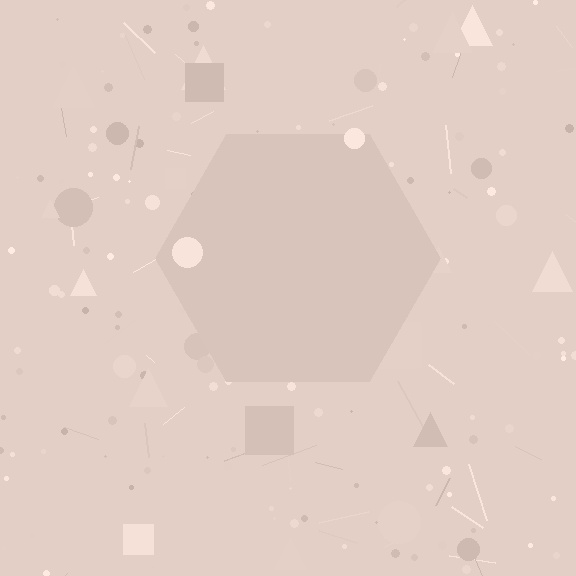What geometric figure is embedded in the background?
A hexagon is embedded in the background.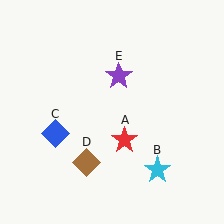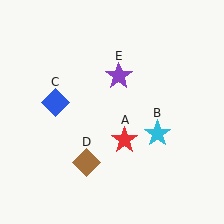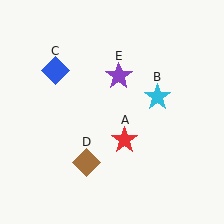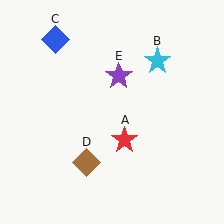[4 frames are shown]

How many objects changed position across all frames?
2 objects changed position: cyan star (object B), blue diamond (object C).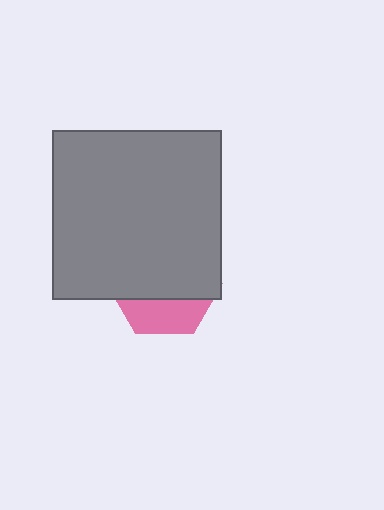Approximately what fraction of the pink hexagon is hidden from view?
Roughly 70% of the pink hexagon is hidden behind the gray square.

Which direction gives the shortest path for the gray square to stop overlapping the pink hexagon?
Moving up gives the shortest separation.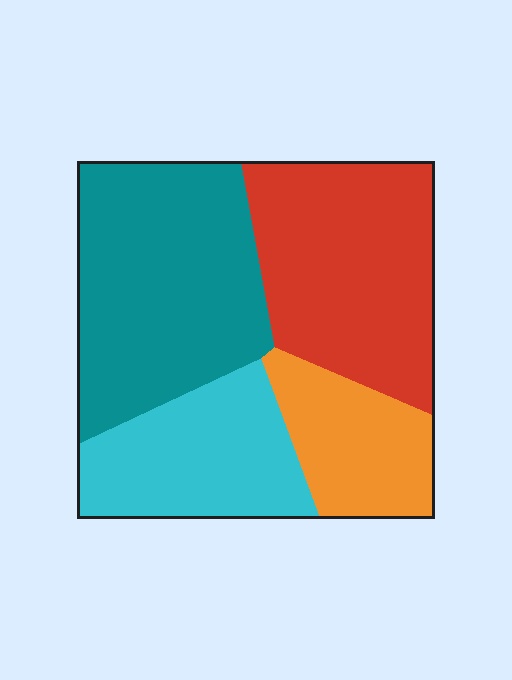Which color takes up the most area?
Teal, at roughly 35%.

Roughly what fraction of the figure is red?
Red takes up about one third (1/3) of the figure.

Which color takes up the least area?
Orange, at roughly 15%.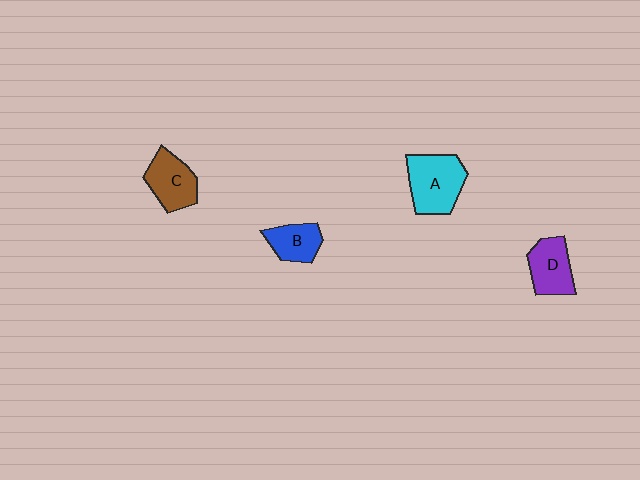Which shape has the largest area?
Shape A (cyan).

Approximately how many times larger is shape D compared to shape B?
Approximately 1.2 times.